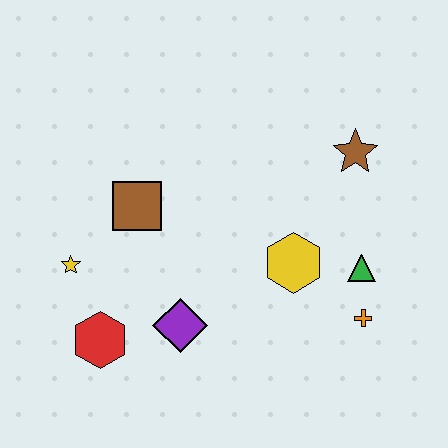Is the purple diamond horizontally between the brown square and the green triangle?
Yes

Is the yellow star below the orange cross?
No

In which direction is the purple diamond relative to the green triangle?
The purple diamond is to the left of the green triangle.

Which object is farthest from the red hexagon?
The brown star is farthest from the red hexagon.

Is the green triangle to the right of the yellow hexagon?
Yes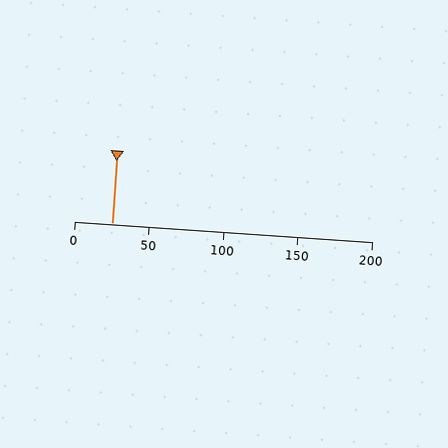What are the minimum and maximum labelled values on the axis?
The axis runs from 0 to 200.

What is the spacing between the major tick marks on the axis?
The major ticks are spaced 50 apart.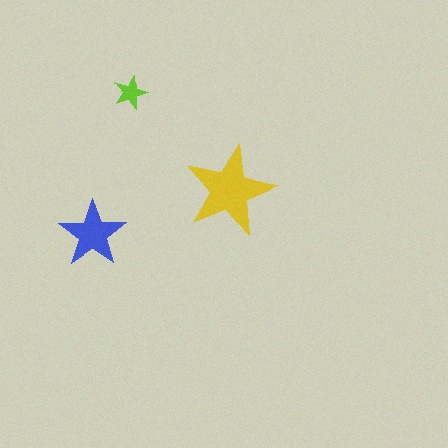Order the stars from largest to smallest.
the yellow one, the blue one, the lime one.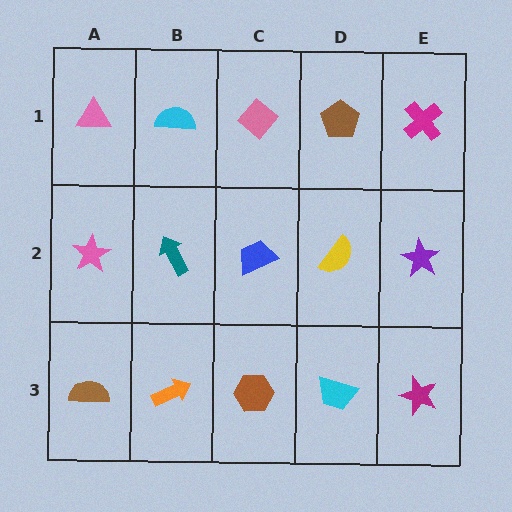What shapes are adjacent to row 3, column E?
A purple star (row 2, column E), a cyan trapezoid (row 3, column D).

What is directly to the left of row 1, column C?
A cyan semicircle.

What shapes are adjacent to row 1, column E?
A purple star (row 2, column E), a brown pentagon (row 1, column D).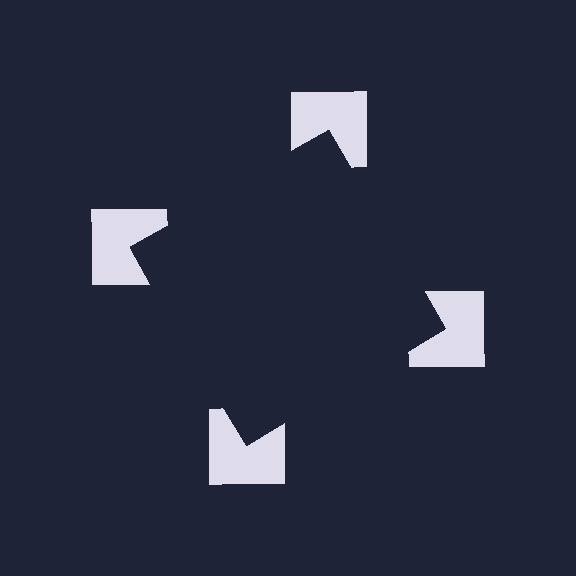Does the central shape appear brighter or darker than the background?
It typically appears slightly darker than the background, even though no actual brightness change is drawn.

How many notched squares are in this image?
There are 4 — one at each vertex of the illusory square.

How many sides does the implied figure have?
4 sides.